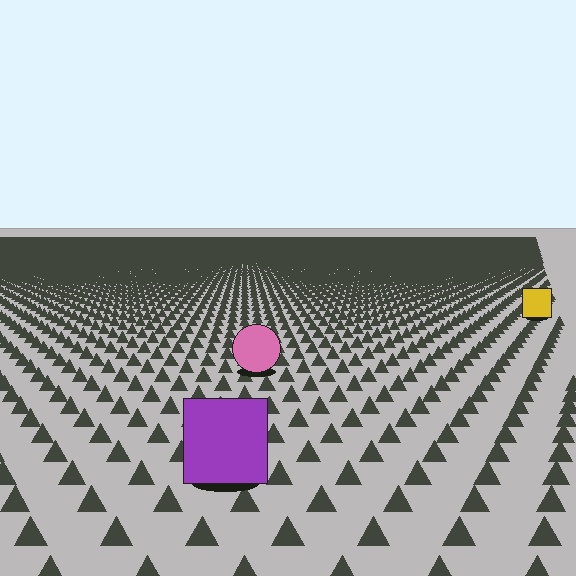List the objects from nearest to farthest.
From nearest to farthest: the purple square, the pink circle, the yellow square.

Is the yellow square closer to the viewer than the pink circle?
No. The pink circle is closer — you can tell from the texture gradient: the ground texture is coarser near it.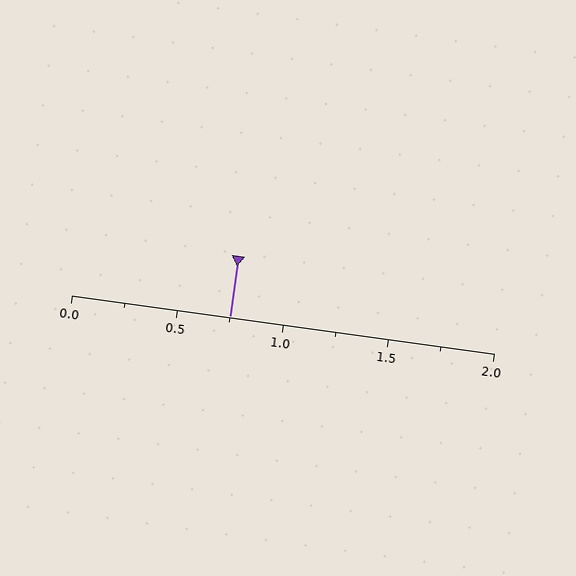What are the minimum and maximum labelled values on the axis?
The axis runs from 0.0 to 2.0.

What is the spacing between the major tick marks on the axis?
The major ticks are spaced 0.5 apart.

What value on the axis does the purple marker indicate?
The marker indicates approximately 0.75.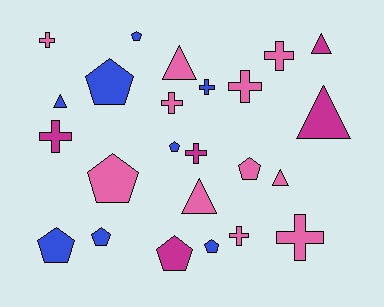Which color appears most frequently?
Pink, with 11 objects.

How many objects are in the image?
There are 24 objects.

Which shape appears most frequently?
Cross, with 9 objects.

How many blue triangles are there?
There is 1 blue triangle.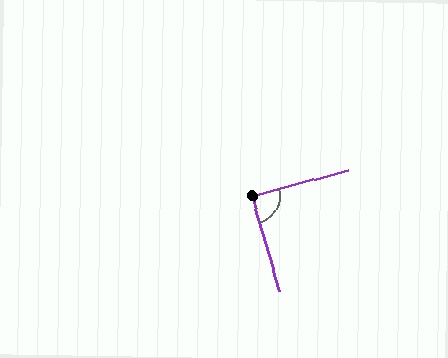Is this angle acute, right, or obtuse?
It is approximately a right angle.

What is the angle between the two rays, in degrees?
Approximately 89 degrees.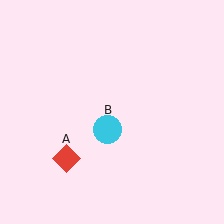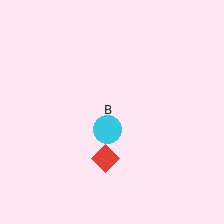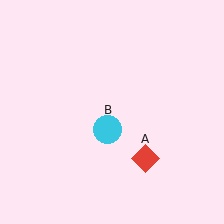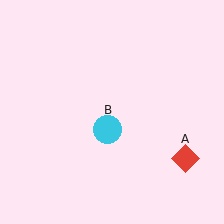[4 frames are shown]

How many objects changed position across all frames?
1 object changed position: red diamond (object A).